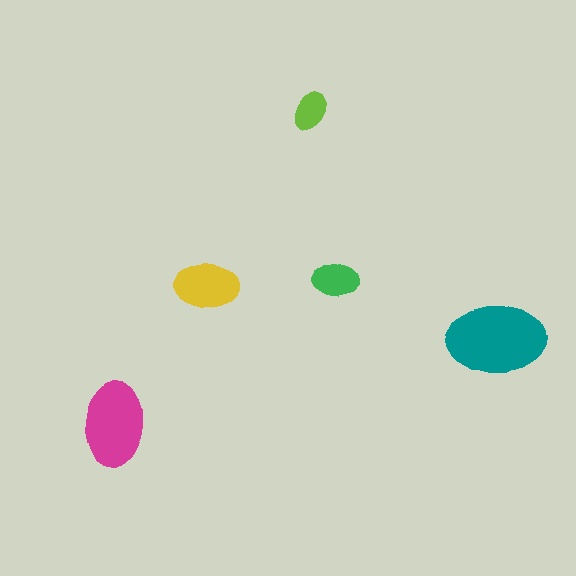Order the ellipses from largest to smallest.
the teal one, the magenta one, the yellow one, the green one, the lime one.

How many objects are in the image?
There are 5 objects in the image.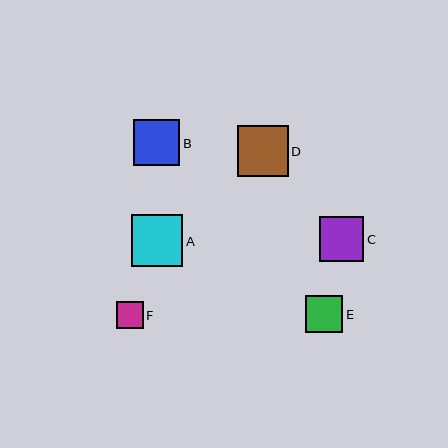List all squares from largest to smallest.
From largest to smallest: A, D, B, C, E, F.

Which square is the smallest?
Square F is the smallest with a size of approximately 27 pixels.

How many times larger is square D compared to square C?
Square D is approximately 1.1 times the size of square C.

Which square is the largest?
Square A is the largest with a size of approximately 51 pixels.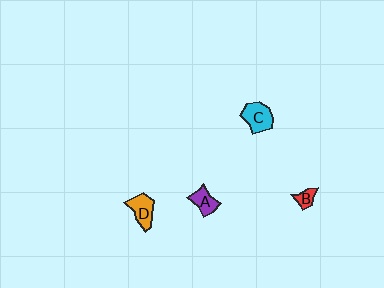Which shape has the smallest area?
Shape B (red).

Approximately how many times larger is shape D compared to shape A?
Approximately 1.2 times.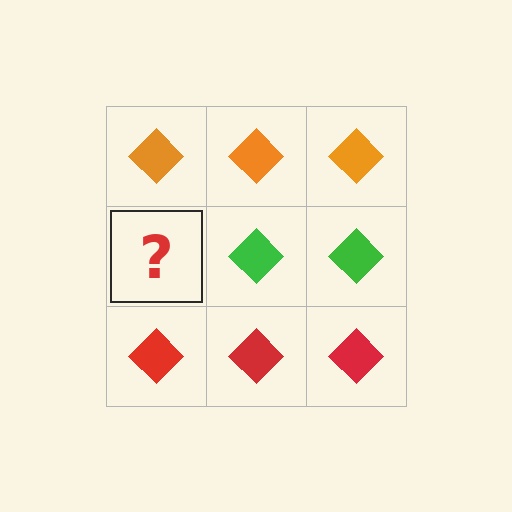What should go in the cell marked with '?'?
The missing cell should contain a green diamond.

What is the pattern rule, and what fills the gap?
The rule is that each row has a consistent color. The gap should be filled with a green diamond.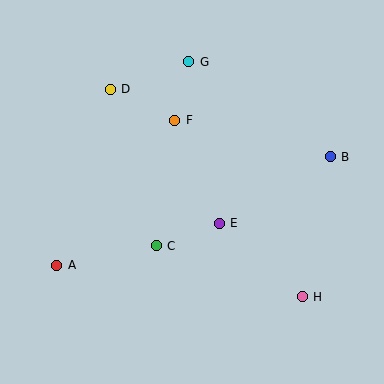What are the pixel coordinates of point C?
Point C is at (156, 246).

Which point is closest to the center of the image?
Point E at (219, 223) is closest to the center.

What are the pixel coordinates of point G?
Point G is at (189, 62).